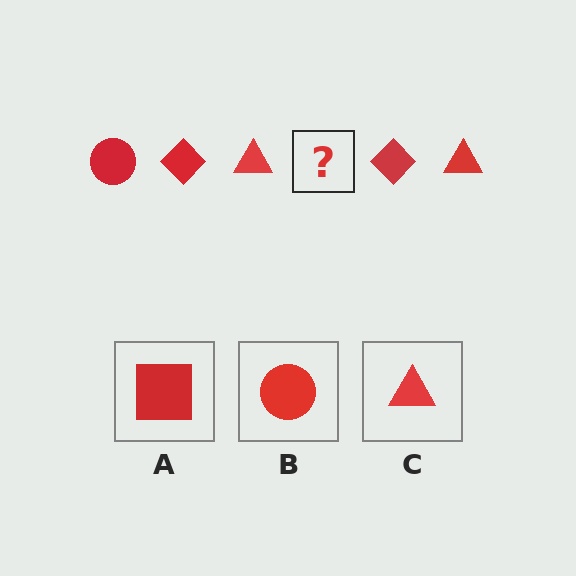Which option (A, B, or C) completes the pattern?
B.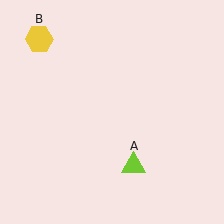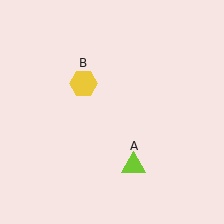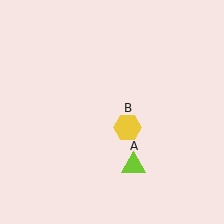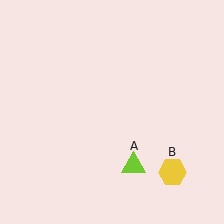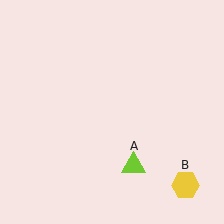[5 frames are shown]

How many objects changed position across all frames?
1 object changed position: yellow hexagon (object B).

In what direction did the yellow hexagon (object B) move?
The yellow hexagon (object B) moved down and to the right.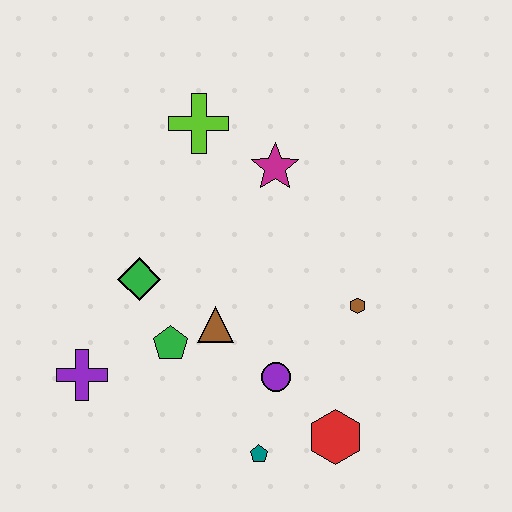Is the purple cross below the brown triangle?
Yes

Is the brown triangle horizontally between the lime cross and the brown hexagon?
Yes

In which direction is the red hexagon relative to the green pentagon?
The red hexagon is to the right of the green pentagon.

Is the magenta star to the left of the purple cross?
No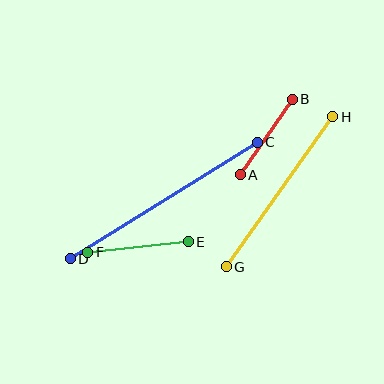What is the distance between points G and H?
The distance is approximately 184 pixels.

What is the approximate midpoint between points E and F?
The midpoint is at approximately (138, 247) pixels.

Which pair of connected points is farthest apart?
Points C and D are farthest apart.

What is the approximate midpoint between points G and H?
The midpoint is at approximately (279, 192) pixels.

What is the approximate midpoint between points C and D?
The midpoint is at approximately (164, 200) pixels.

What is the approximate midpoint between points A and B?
The midpoint is at approximately (266, 137) pixels.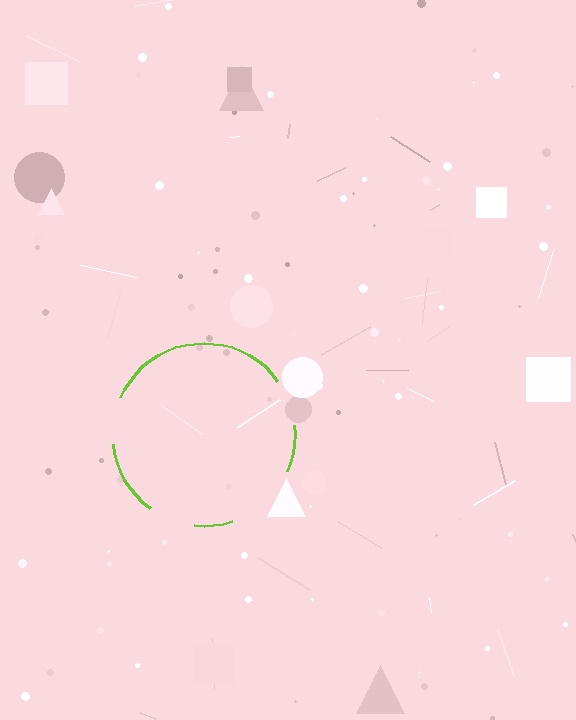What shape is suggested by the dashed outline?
The dashed outline suggests a circle.